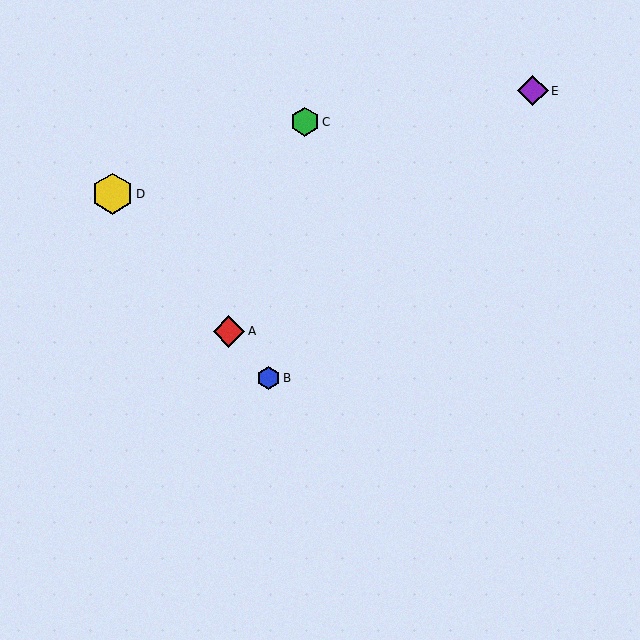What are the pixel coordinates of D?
Object D is at (113, 194).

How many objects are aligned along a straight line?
3 objects (A, B, D) are aligned along a straight line.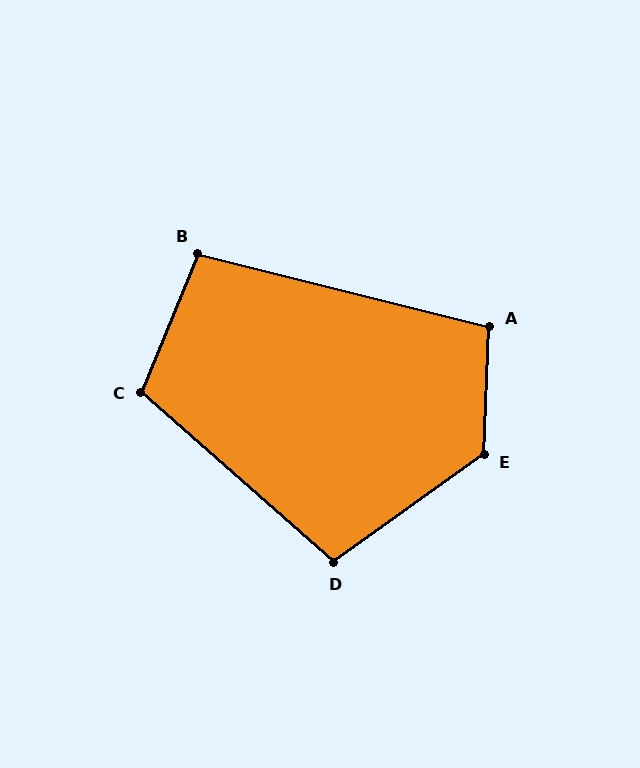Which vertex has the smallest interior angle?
B, at approximately 98 degrees.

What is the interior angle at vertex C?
Approximately 109 degrees (obtuse).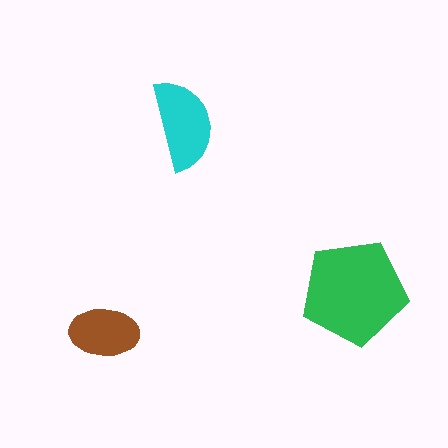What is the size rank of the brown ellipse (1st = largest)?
3rd.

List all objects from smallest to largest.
The brown ellipse, the cyan semicircle, the green pentagon.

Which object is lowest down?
The brown ellipse is bottommost.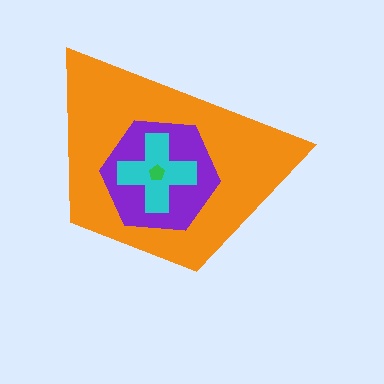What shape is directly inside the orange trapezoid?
The purple hexagon.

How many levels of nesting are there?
4.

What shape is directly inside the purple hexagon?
The cyan cross.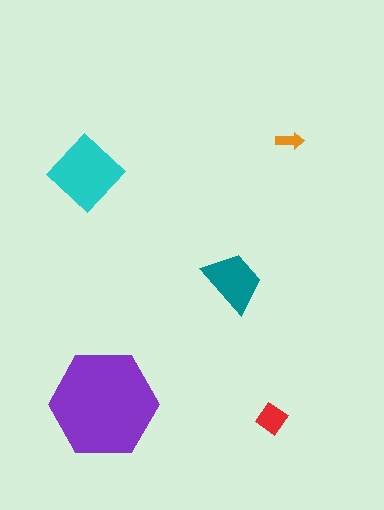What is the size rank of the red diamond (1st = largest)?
4th.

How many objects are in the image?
There are 5 objects in the image.